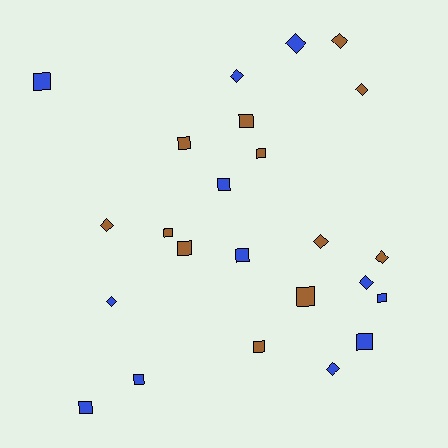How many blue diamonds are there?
There are 5 blue diamonds.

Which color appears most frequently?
Blue, with 12 objects.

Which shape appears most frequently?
Square, with 14 objects.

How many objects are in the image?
There are 24 objects.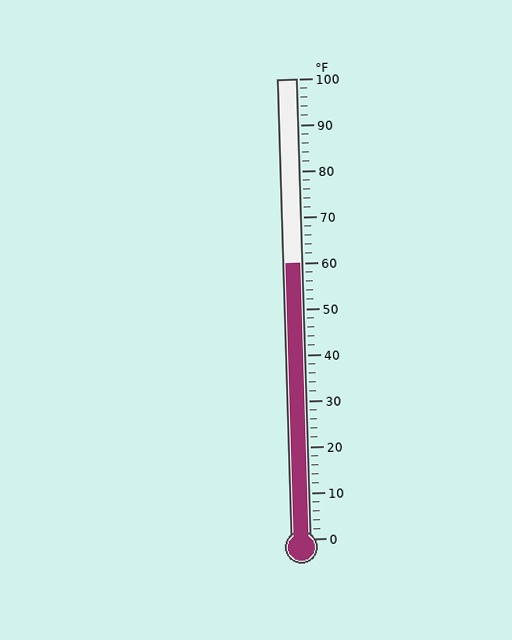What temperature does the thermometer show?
The thermometer shows approximately 60°F.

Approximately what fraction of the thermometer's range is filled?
The thermometer is filled to approximately 60% of its range.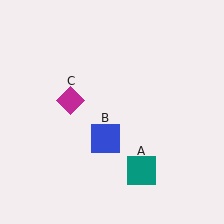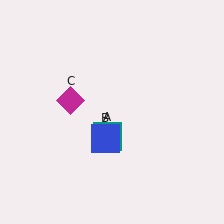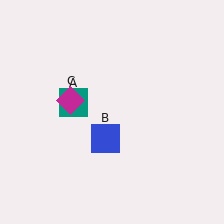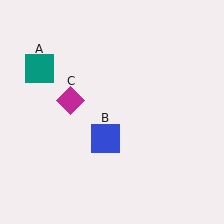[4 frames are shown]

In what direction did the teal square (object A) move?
The teal square (object A) moved up and to the left.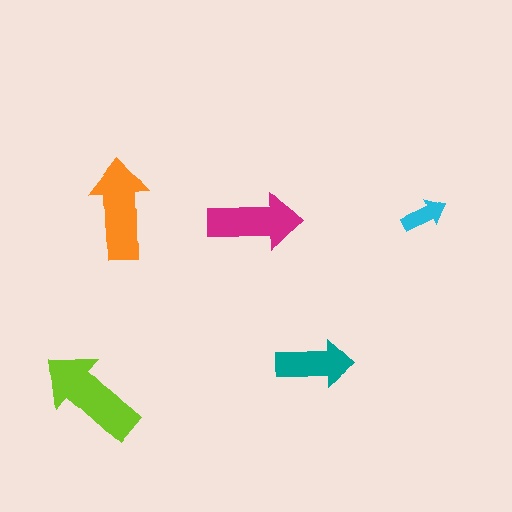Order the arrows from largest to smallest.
the lime one, the orange one, the magenta one, the teal one, the cyan one.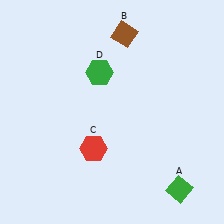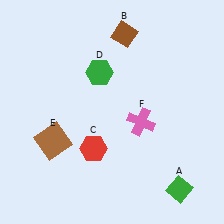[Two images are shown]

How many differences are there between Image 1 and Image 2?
There are 2 differences between the two images.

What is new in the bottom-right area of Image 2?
A pink cross (F) was added in the bottom-right area of Image 2.